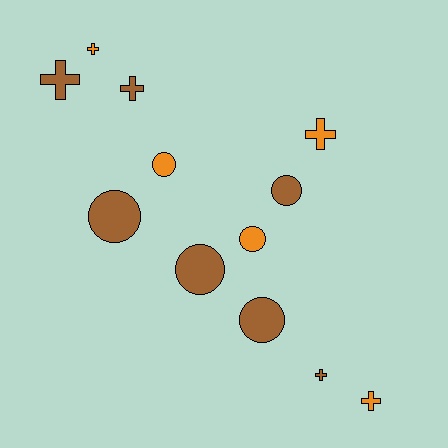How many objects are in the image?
There are 12 objects.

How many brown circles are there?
There are 4 brown circles.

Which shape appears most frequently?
Cross, with 6 objects.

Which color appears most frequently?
Brown, with 7 objects.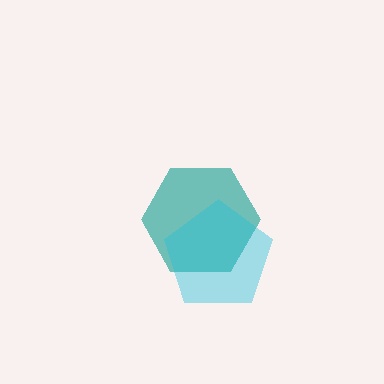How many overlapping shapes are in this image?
There are 2 overlapping shapes in the image.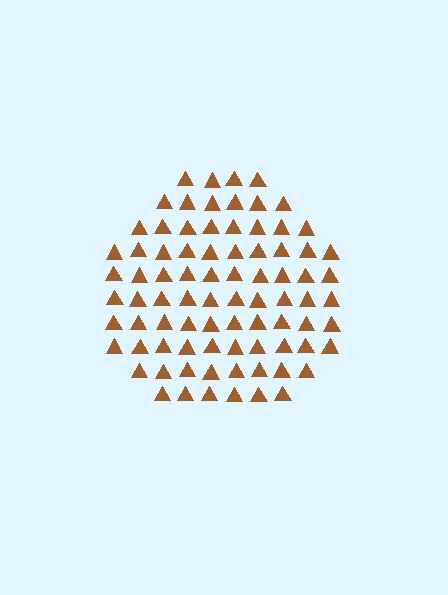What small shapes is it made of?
It is made of small triangles.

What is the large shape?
The large shape is a circle.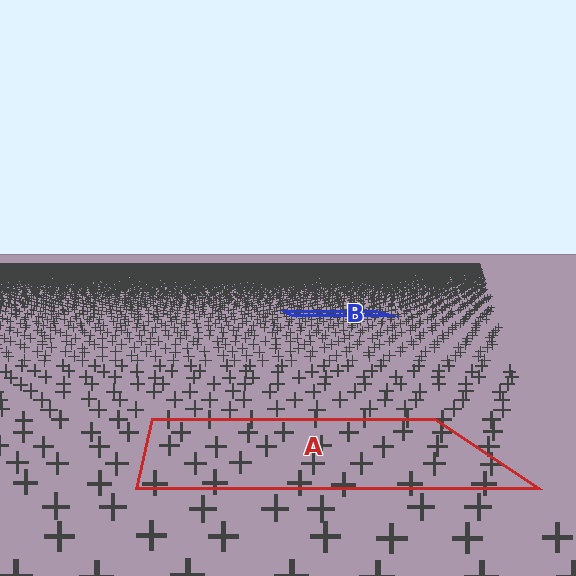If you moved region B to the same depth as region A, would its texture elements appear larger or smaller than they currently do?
They would appear larger. At a closer depth, the same texture elements are projected at a bigger on-screen size.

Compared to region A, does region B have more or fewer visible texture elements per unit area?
Region B has more texture elements per unit area — they are packed more densely because it is farther away.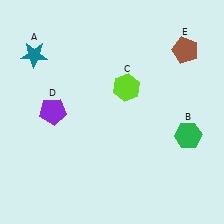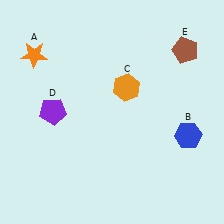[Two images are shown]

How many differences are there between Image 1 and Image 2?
There are 3 differences between the two images.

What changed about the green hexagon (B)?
In Image 1, B is green. In Image 2, it changed to blue.